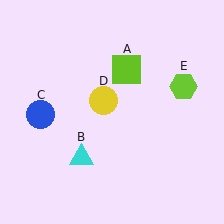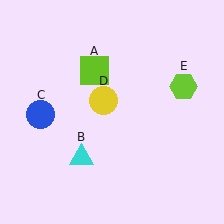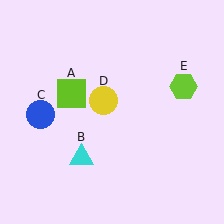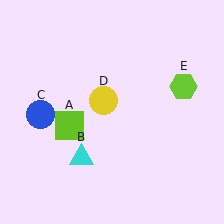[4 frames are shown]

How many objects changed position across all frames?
1 object changed position: lime square (object A).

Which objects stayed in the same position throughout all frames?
Cyan triangle (object B) and blue circle (object C) and yellow circle (object D) and lime hexagon (object E) remained stationary.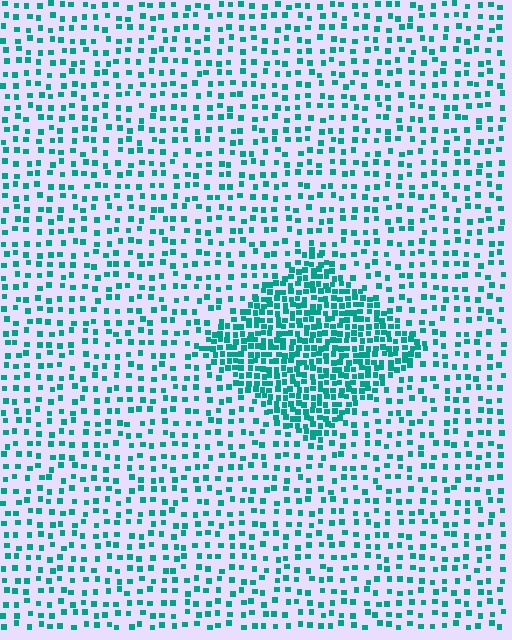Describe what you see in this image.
The image contains small teal elements arranged at two different densities. A diamond-shaped region is visible where the elements are more densely packed than the surrounding area.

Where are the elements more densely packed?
The elements are more densely packed inside the diamond boundary.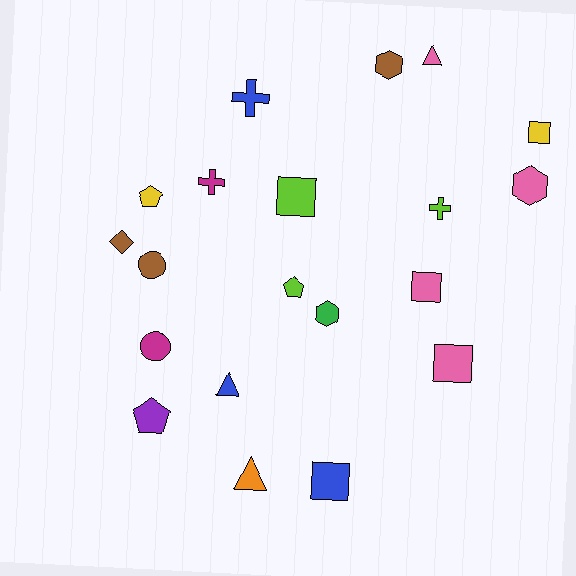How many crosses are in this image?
There are 3 crosses.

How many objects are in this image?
There are 20 objects.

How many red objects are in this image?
There are no red objects.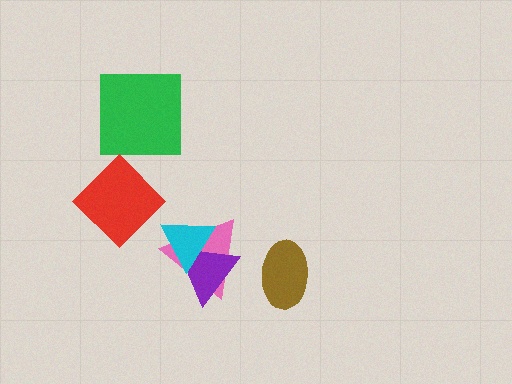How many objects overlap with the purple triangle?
2 objects overlap with the purple triangle.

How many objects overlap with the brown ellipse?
0 objects overlap with the brown ellipse.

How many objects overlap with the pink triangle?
2 objects overlap with the pink triangle.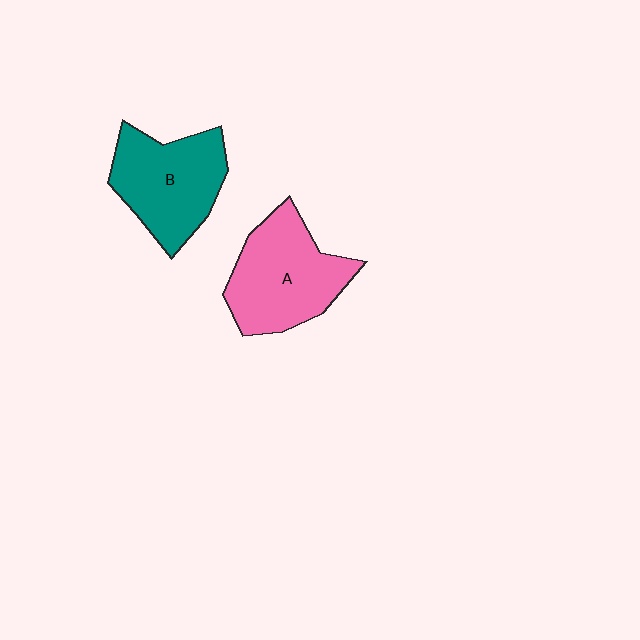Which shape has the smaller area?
Shape B (teal).